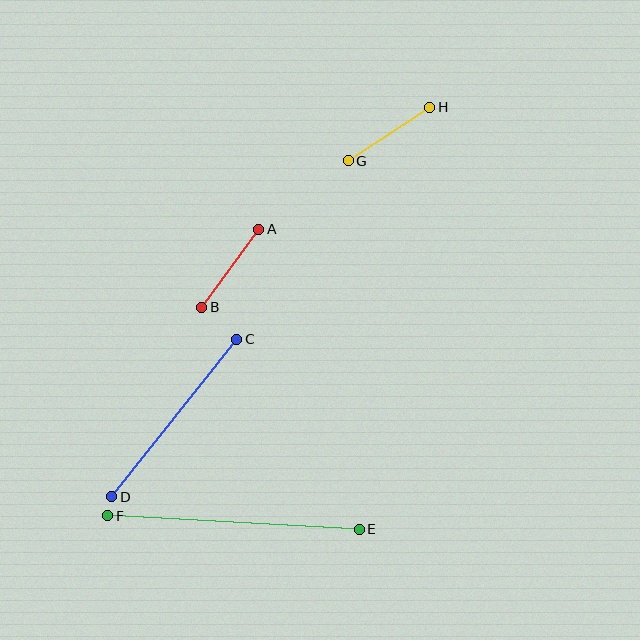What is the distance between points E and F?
The distance is approximately 252 pixels.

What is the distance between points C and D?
The distance is approximately 201 pixels.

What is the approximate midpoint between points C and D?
The midpoint is at approximately (174, 418) pixels.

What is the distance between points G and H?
The distance is approximately 98 pixels.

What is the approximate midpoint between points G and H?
The midpoint is at approximately (389, 134) pixels.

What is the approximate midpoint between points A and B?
The midpoint is at approximately (230, 268) pixels.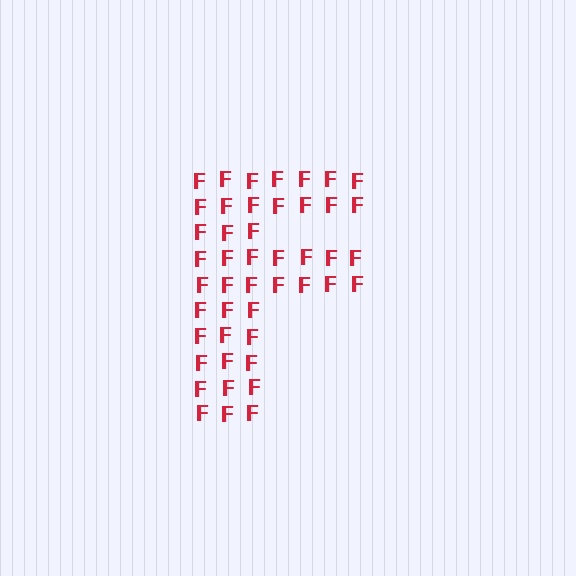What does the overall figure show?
The overall figure shows the letter F.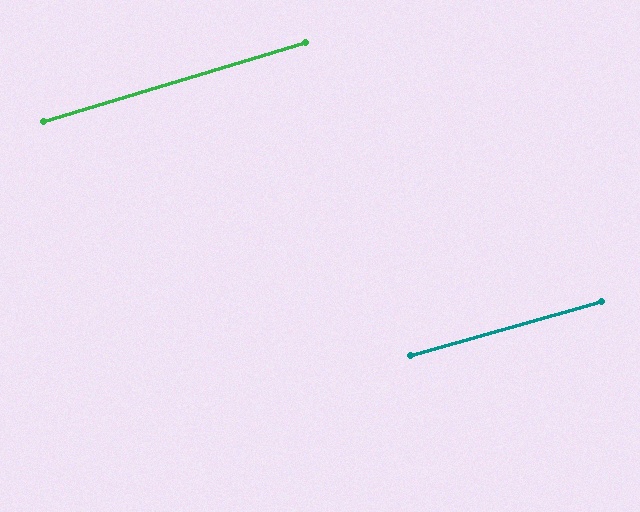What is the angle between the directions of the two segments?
Approximately 1 degree.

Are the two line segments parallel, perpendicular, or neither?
Parallel — their directions differ by only 1.0°.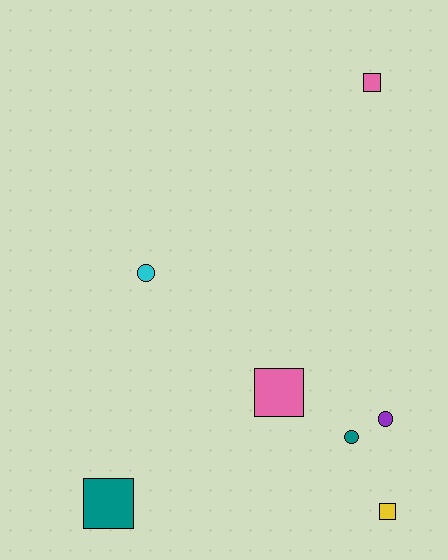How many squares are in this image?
There are 4 squares.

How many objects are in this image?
There are 7 objects.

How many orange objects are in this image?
There are no orange objects.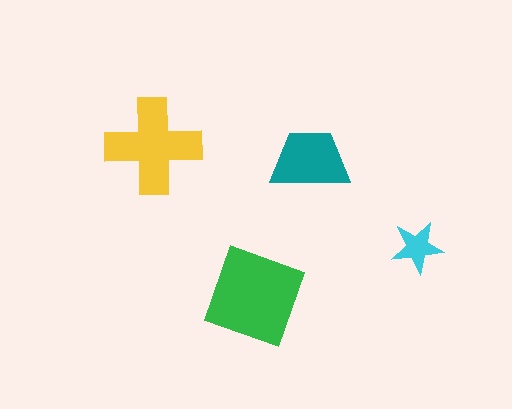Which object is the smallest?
The cyan star.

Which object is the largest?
The green diamond.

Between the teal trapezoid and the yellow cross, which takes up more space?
The yellow cross.